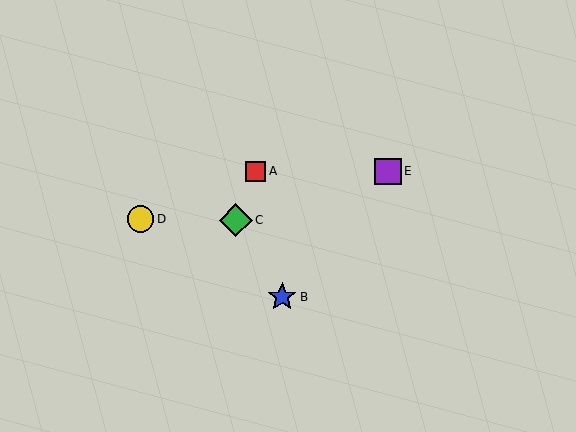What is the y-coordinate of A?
Object A is at y≈172.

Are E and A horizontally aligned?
Yes, both are at y≈172.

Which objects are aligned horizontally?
Objects A, E are aligned horizontally.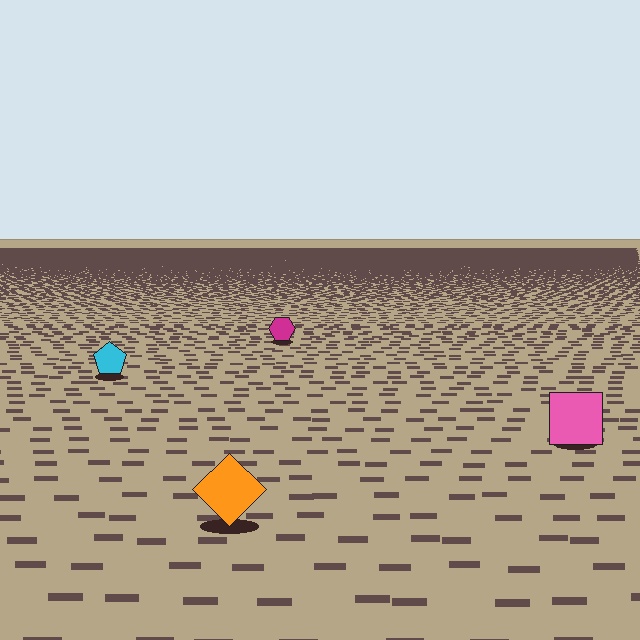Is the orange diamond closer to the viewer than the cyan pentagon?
Yes. The orange diamond is closer — you can tell from the texture gradient: the ground texture is coarser near it.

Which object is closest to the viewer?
The orange diamond is closest. The texture marks near it are larger and more spread out.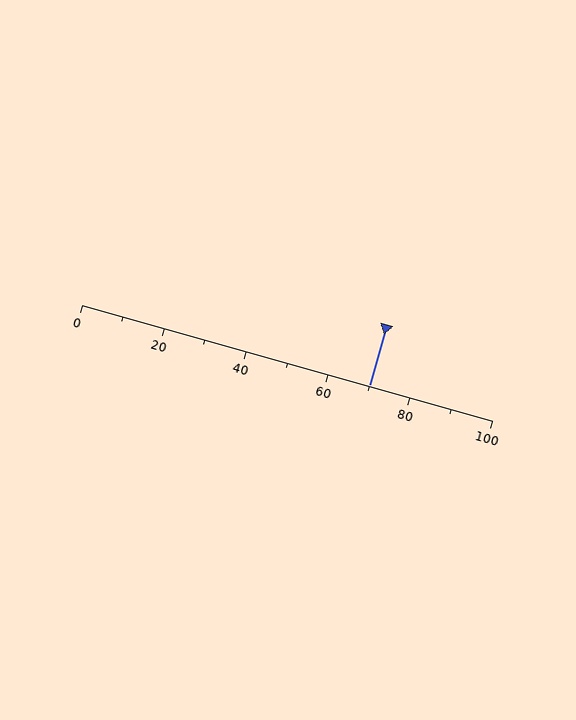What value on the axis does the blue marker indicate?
The marker indicates approximately 70.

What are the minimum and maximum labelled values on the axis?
The axis runs from 0 to 100.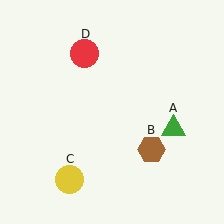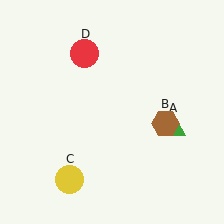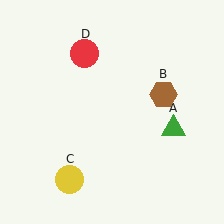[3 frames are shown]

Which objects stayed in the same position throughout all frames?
Green triangle (object A) and yellow circle (object C) and red circle (object D) remained stationary.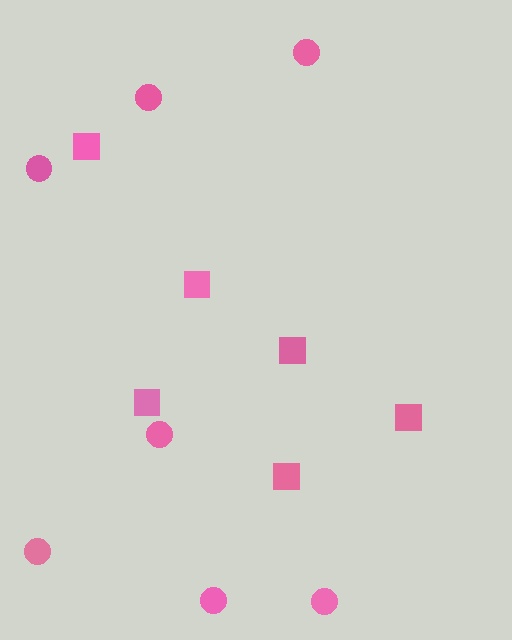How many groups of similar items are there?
There are 2 groups: one group of circles (7) and one group of squares (6).